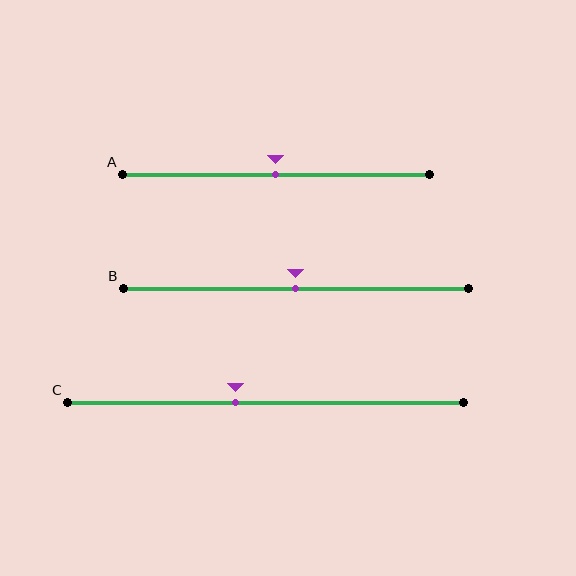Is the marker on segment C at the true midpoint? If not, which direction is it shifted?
No, the marker on segment C is shifted to the left by about 7% of the segment length.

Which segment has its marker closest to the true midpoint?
Segment A has its marker closest to the true midpoint.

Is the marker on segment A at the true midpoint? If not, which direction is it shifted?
Yes, the marker on segment A is at the true midpoint.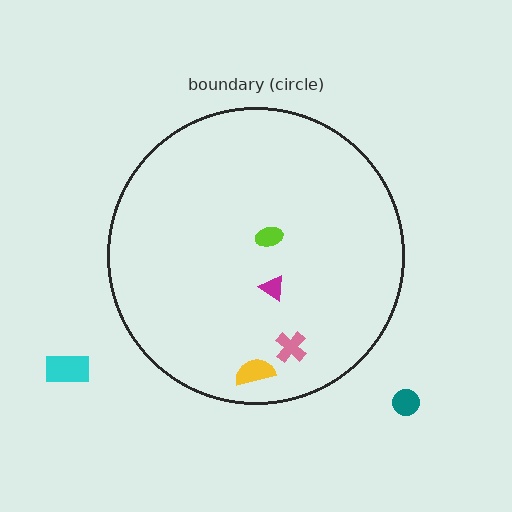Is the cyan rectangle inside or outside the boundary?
Outside.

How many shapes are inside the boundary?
4 inside, 2 outside.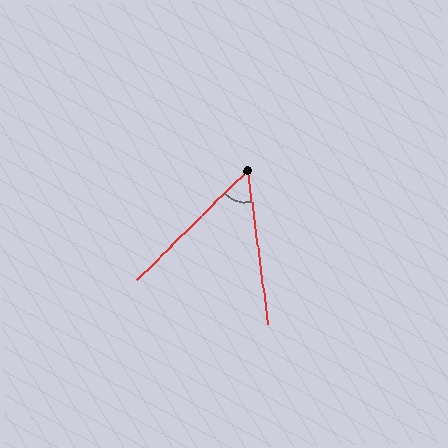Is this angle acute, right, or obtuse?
It is acute.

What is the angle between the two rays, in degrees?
Approximately 53 degrees.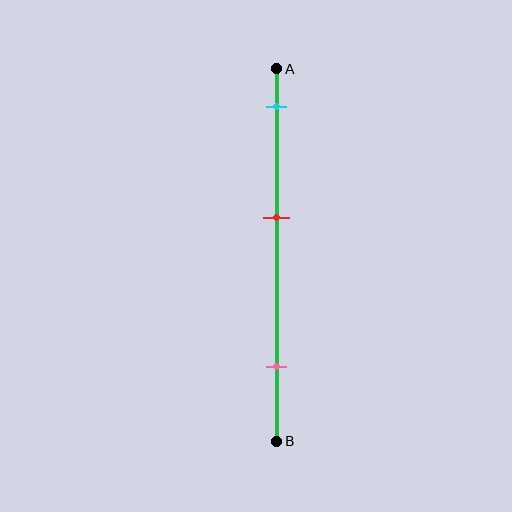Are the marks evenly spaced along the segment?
Yes, the marks are approximately evenly spaced.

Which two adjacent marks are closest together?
The cyan and red marks are the closest adjacent pair.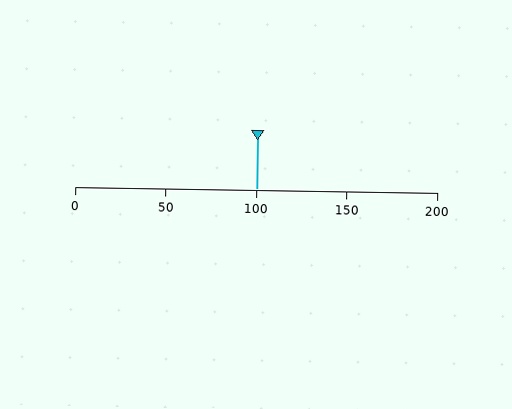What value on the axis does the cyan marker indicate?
The marker indicates approximately 100.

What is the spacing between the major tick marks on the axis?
The major ticks are spaced 50 apart.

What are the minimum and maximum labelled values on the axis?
The axis runs from 0 to 200.